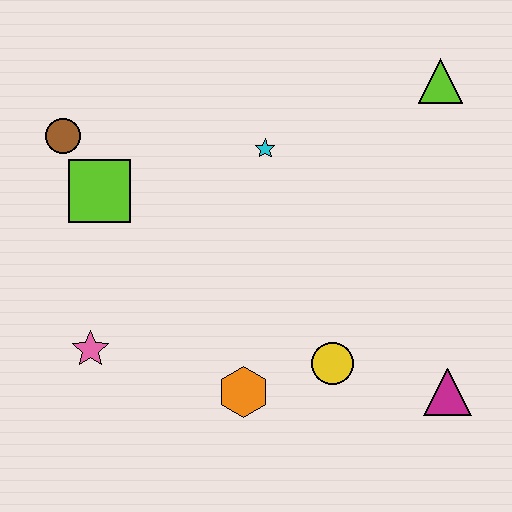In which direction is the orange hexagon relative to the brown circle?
The orange hexagon is below the brown circle.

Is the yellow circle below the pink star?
Yes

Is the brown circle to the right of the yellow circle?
No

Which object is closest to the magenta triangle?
The yellow circle is closest to the magenta triangle.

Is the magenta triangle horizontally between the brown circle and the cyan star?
No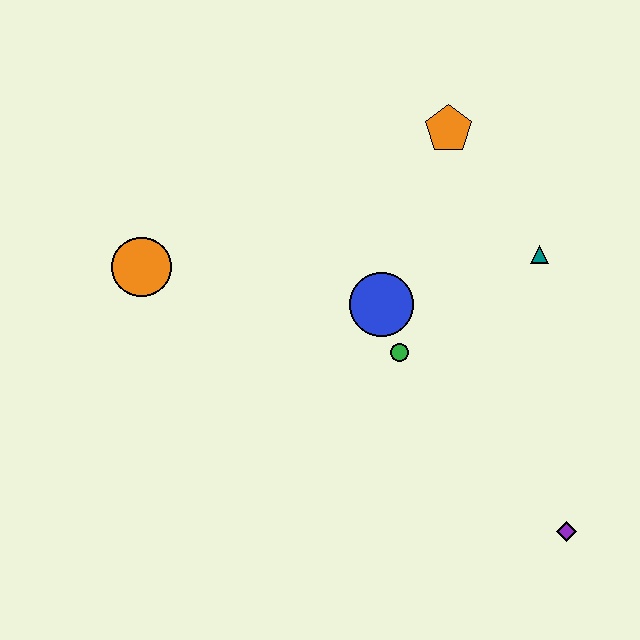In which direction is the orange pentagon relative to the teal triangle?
The orange pentagon is above the teal triangle.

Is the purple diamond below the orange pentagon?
Yes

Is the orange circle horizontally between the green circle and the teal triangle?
No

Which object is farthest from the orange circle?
The purple diamond is farthest from the orange circle.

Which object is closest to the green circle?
The blue circle is closest to the green circle.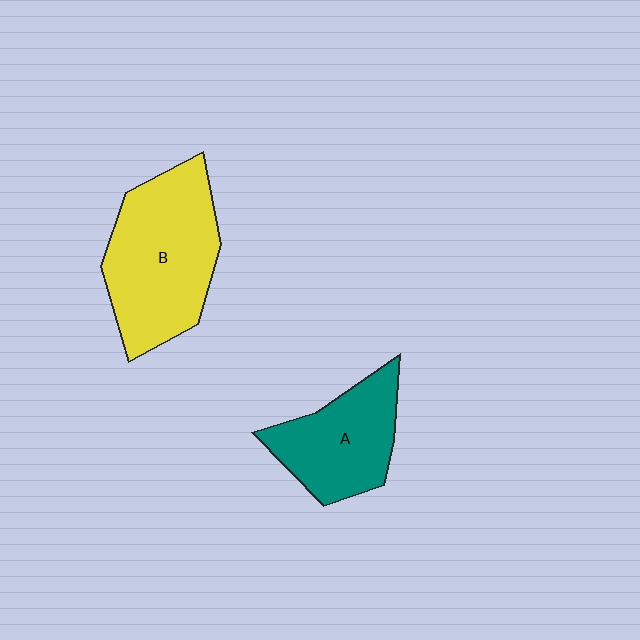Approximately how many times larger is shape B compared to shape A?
Approximately 1.4 times.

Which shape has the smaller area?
Shape A (teal).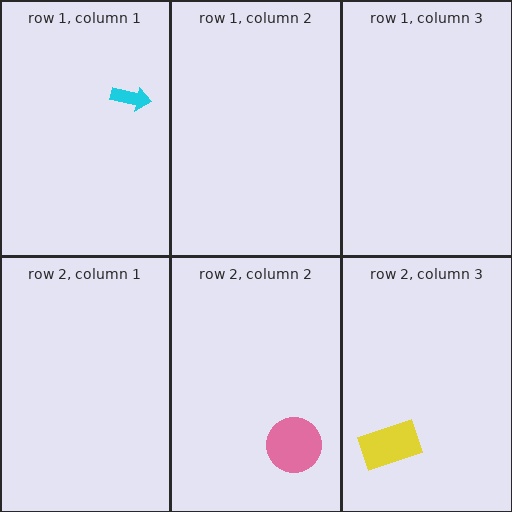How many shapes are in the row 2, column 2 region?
1.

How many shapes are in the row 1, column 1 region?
1.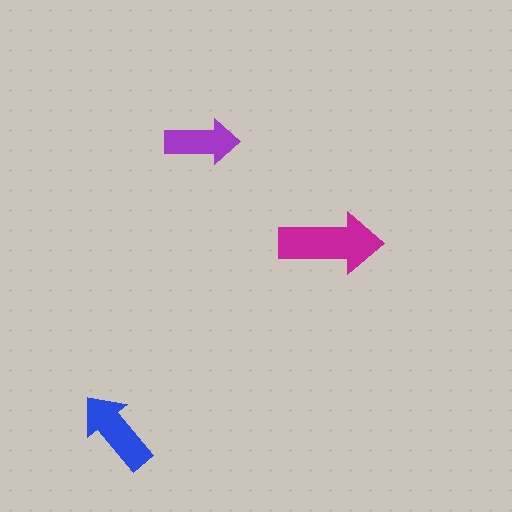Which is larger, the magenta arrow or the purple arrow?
The magenta one.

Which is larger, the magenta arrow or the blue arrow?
The magenta one.